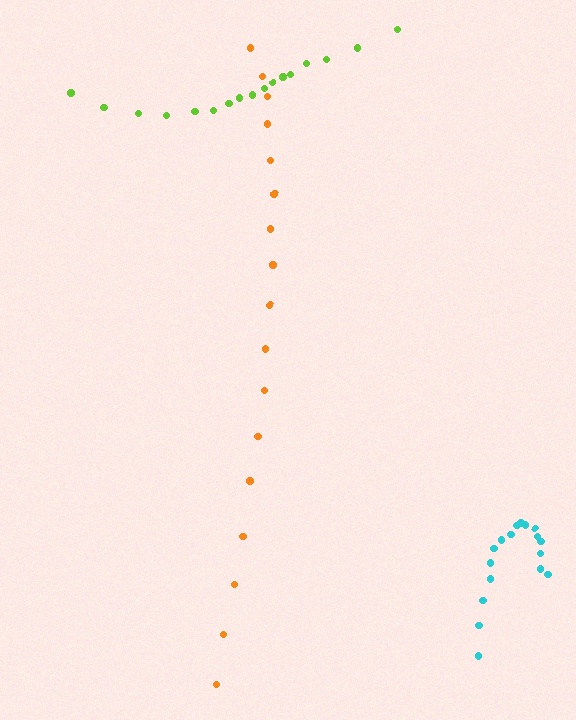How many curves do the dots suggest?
There are 3 distinct paths.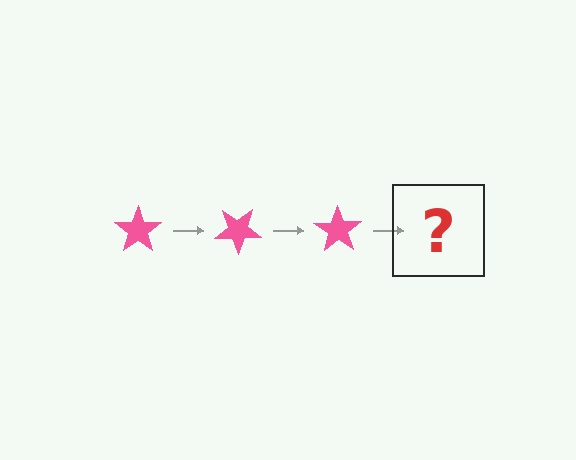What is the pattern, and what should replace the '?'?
The pattern is that the star rotates 35 degrees each step. The '?' should be a pink star rotated 105 degrees.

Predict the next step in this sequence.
The next step is a pink star rotated 105 degrees.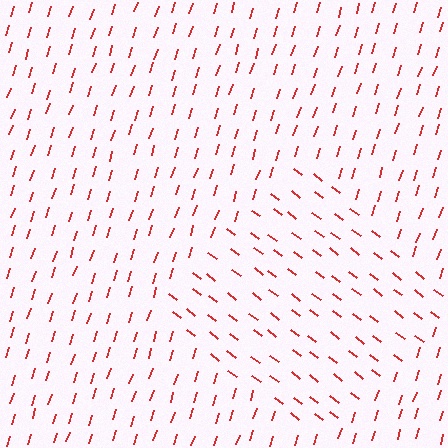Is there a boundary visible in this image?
Yes, there is a texture boundary formed by a change in line orientation.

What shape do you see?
I see a diamond.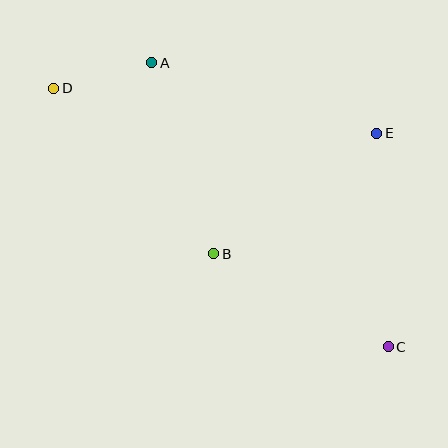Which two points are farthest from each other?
Points C and D are farthest from each other.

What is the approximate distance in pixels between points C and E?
The distance between C and E is approximately 214 pixels.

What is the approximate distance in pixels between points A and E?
The distance between A and E is approximately 235 pixels.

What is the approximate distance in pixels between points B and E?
The distance between B and E is approximately 202 pixels.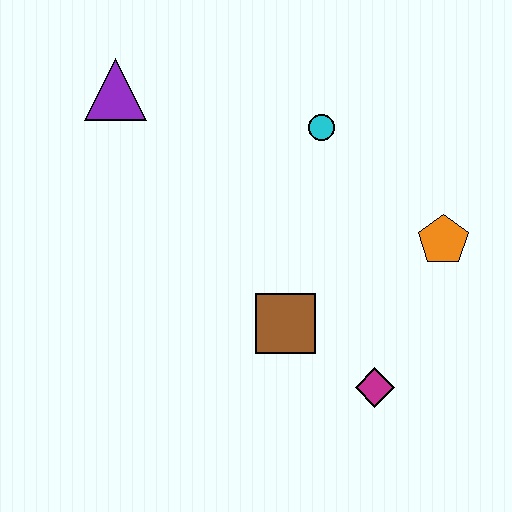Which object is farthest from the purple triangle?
The magenta diamond is farthest from the purple triangle.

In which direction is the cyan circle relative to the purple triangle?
The cyan circle is to the right of the purple triangle.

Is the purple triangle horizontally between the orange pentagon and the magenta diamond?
No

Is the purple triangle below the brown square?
No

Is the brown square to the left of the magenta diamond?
Yes